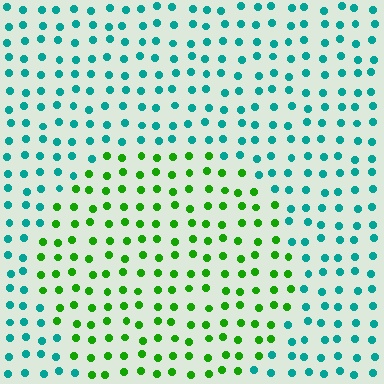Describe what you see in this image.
The image is filled with small teal elements in a uniform arrangement. A circle-shaped region is visible where the elements are tinted to a slightly different hue, forming a subtle color boundary.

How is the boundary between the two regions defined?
The boundary is defined purely by a slight shift in hue (about 61 degrees). Spacing, size, and orientation are identical on both sides.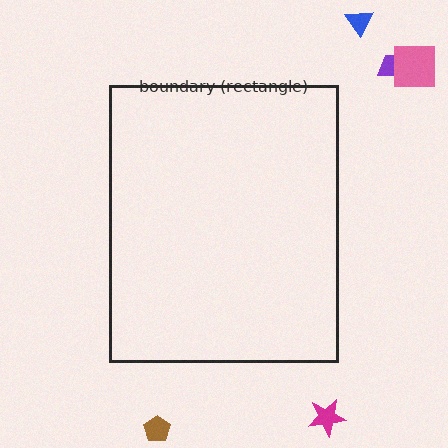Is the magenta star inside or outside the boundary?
Outside.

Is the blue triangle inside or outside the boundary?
Outside.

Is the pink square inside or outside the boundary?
Outside.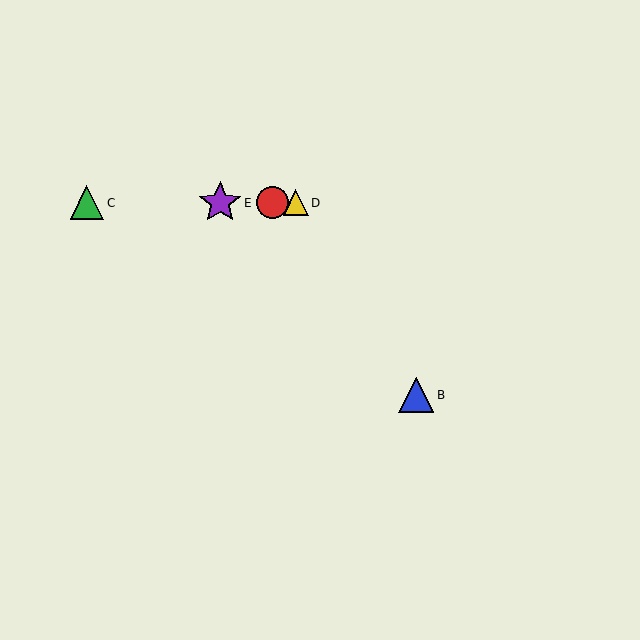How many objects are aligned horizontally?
4 objects (A, C, D, E) are aligned horizontally.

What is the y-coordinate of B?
Object B is at y≈395.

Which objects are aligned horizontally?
Objects A, C, D, E are aligned horizontally.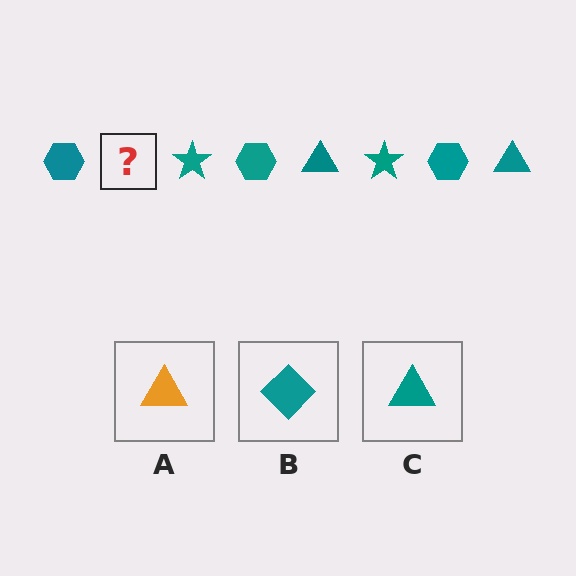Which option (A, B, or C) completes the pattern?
C.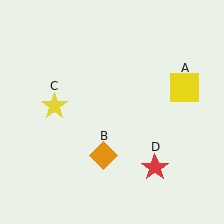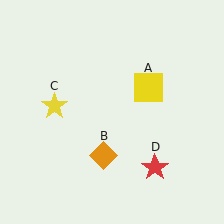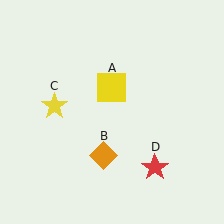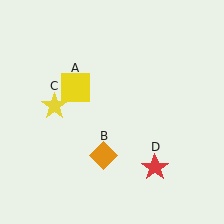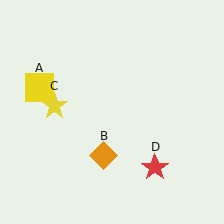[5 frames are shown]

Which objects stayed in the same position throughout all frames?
Orange diamond (object B) and yellow star (object C) and red star (object D) remained stationary.